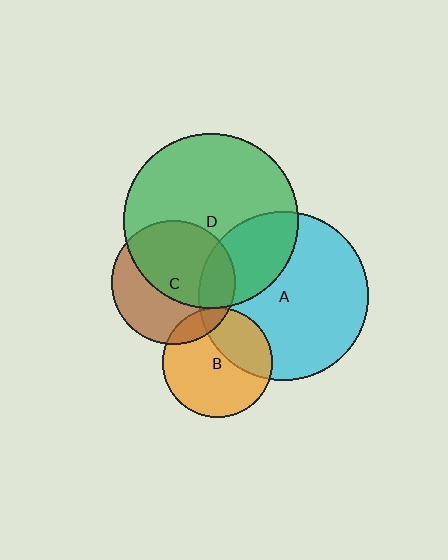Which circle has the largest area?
Circle D (green).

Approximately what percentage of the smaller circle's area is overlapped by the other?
Approximately 55%.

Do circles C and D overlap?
Yes.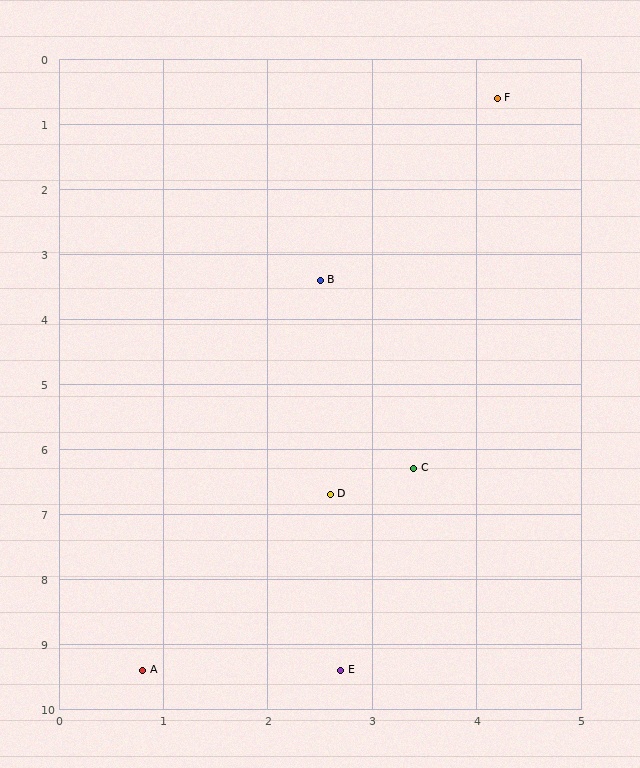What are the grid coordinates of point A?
Point A is at approximately (0.8, 9.4).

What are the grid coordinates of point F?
Point F is at approximately (4.2, 0.6).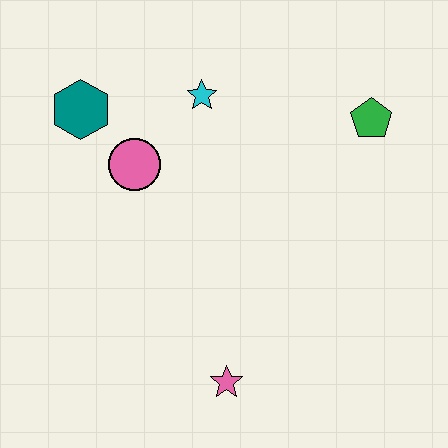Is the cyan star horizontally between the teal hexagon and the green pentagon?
Yes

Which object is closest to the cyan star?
The pink circle is closest to the cyan star.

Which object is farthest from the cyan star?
The pink star is farthest from the cyan star.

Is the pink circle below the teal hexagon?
Yes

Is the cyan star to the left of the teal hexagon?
No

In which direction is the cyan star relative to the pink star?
The cyan star is above the pink star.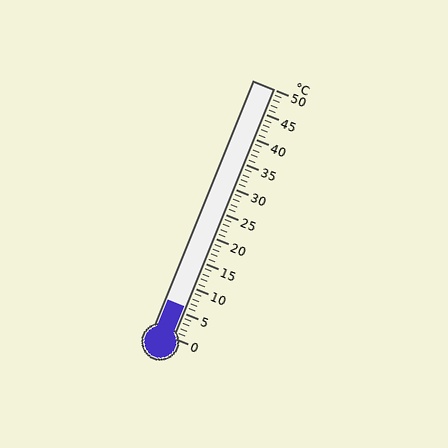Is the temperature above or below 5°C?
The temperature is above 5°C.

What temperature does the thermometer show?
The thermometer shows approximately 6°C.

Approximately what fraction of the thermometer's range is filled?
The thermometer is filled to approximately 10% of its range.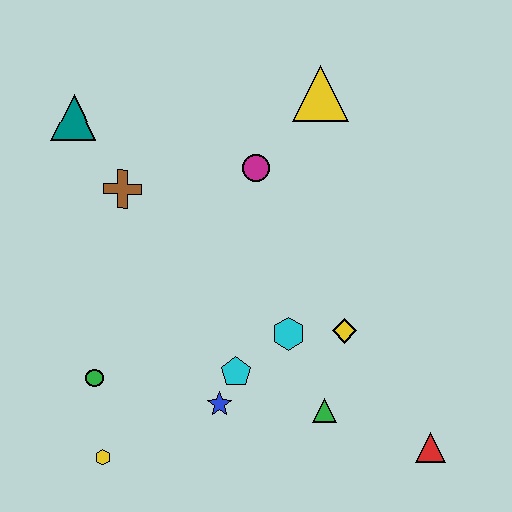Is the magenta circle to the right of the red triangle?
No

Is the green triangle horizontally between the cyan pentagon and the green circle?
No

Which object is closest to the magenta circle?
The yellow triangle is closest to the magenta circle.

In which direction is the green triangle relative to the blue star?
The green triangle is to the right of the blue star.